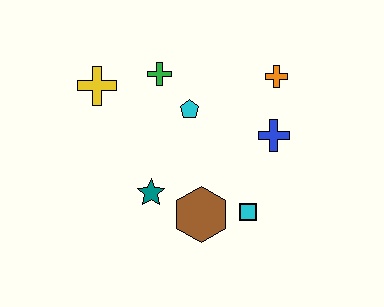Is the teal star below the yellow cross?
Yes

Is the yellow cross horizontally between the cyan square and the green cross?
No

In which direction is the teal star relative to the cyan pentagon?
The teal star is below the cyan pentagon.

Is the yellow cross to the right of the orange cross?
No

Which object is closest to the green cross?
The cyan pentagon is closest to the green cross.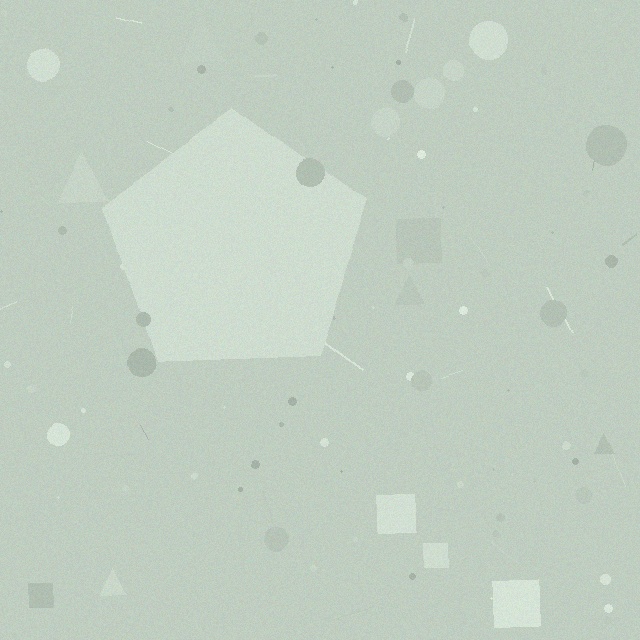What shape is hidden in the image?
A pentagon is hidden in the image.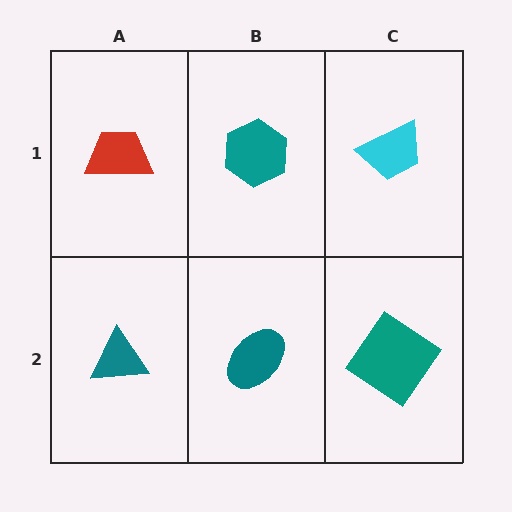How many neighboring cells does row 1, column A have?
2.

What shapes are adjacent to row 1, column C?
A teal diamond (row 2, column C), a teal hexagon (row 1, column B).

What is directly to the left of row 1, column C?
A teal hexagon.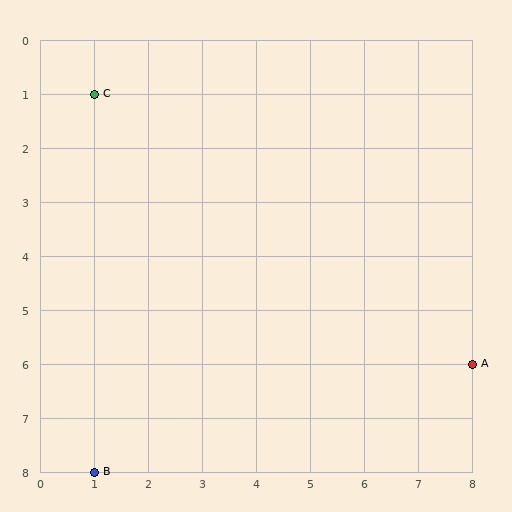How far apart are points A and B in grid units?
Points A and B are 7 columns and 2 rows apart (about 7.3 grid units diagonally).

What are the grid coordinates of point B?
Point B is at grid coordinates (1, 8).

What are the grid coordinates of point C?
Point C is at grid coordinates (1, 1).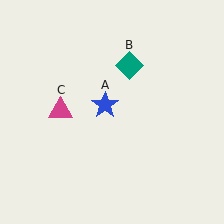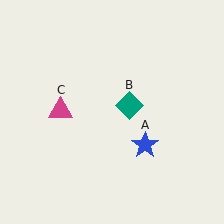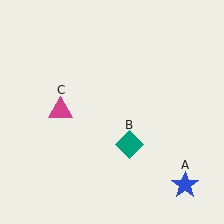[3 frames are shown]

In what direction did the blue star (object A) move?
The blue star (object A) moved down and to the right.